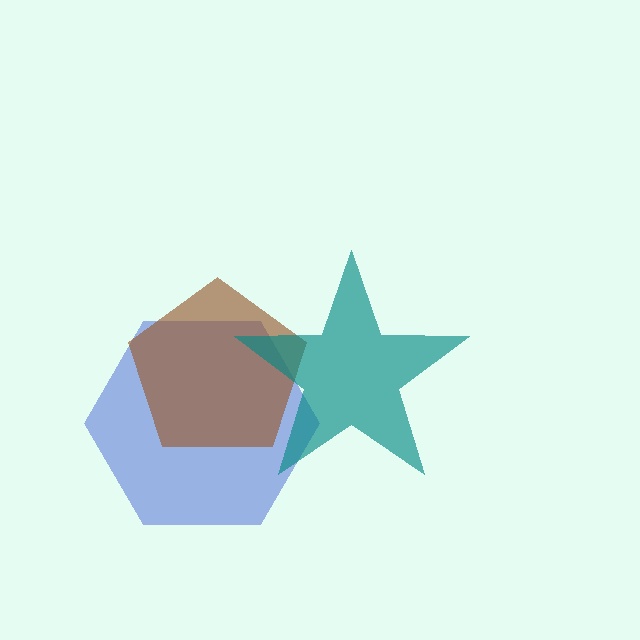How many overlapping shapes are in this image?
There are 3 overlapping shapes in the image.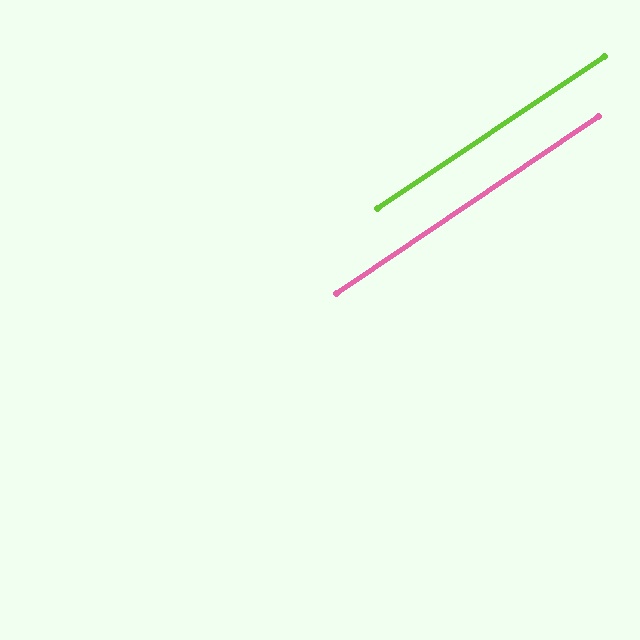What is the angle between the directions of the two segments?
Approximately 0 degrees.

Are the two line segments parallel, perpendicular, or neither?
Parallel — their directions differ by only 0.1°.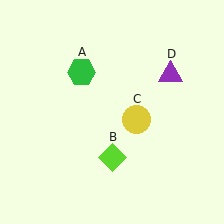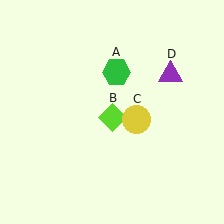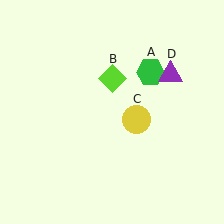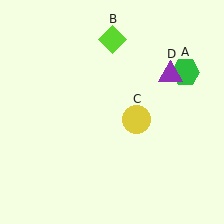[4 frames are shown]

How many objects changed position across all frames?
2 objects changed position: green hexagon (object A), lime diamond (object B).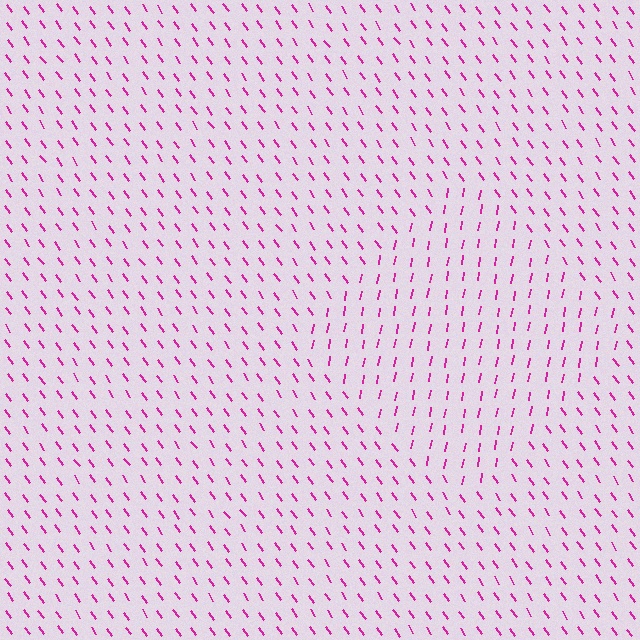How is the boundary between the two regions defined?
The boundary is defined purely by a change in line orientation (approximately 45 degrees difference). All lines are the same color and thickness.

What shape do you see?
I see a diamond.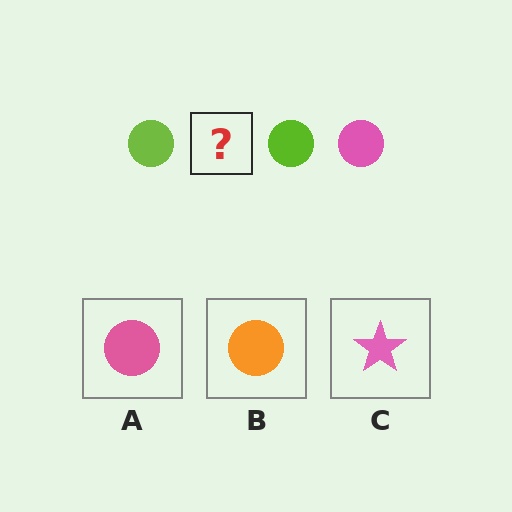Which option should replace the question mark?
Option A.